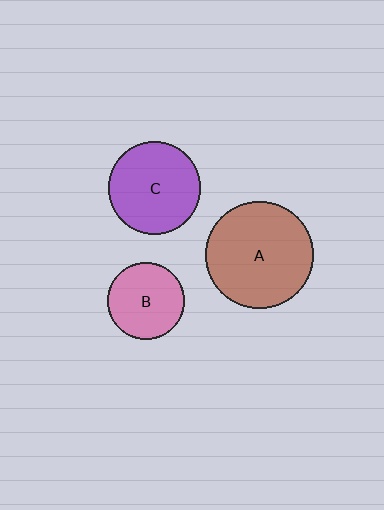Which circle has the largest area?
Circle A (brown).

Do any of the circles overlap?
No, none of the circles overlap.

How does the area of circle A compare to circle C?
Approximately 1.4 times.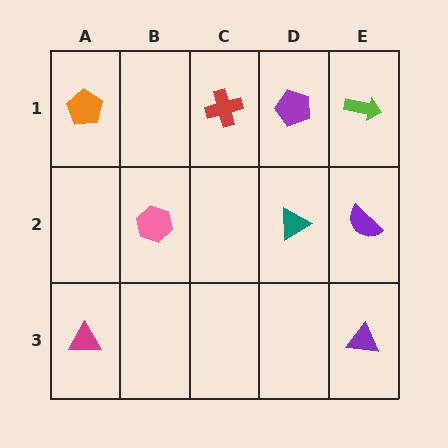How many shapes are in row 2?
3 shapes.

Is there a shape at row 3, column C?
No, that cell is empty.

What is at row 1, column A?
An orange pentagon.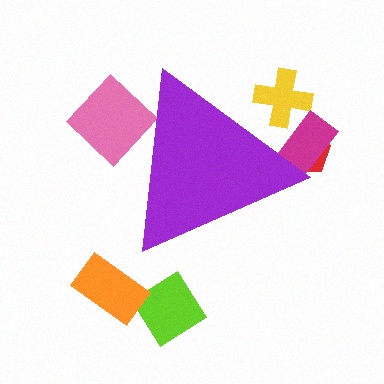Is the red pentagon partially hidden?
Yes, the red pentagon is partially hidden behind the purple triangle.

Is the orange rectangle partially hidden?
No, the orange rectangle is fully visible.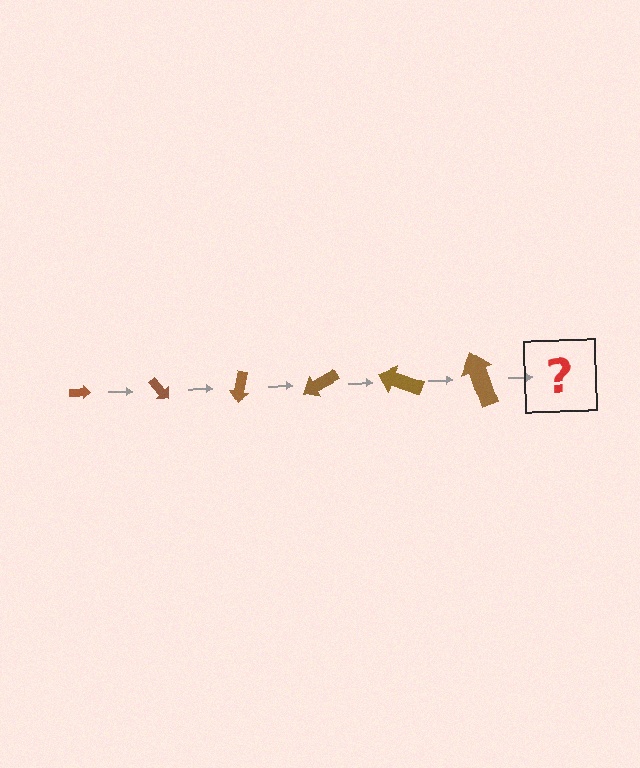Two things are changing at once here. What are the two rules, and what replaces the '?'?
The two rules are that the arrow grows larger each step and it rotates 50 degrees each step. The '?' should be an arrow, larger than the previous one and rotated 300 degrees from the start.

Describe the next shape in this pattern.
It should be an arrow, larger than the previous one and rotated 300 degrees from the start.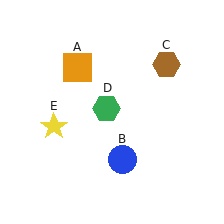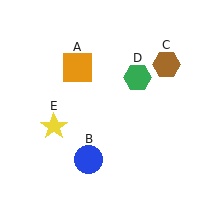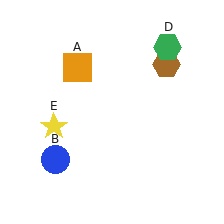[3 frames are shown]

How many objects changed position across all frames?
2 objects changed position: blue circle (object B), green hexagon (object D).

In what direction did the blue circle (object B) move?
The blue circle (object B) moved left.